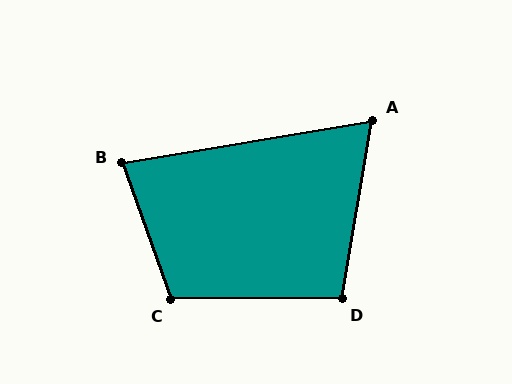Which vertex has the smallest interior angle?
A, at approximately 71 degrees.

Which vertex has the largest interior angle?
C, at approximately 109 degrees.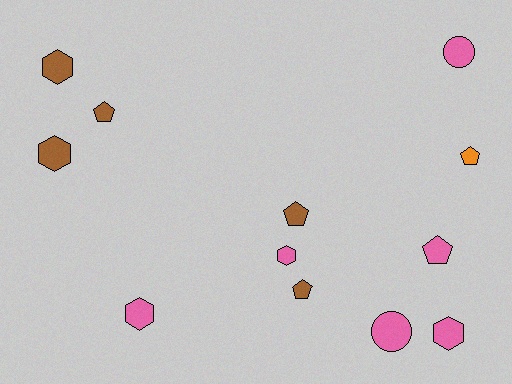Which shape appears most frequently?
Pentagon, with 5 objects.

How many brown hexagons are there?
There are 2 brown hexagons.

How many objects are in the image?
There are 12 objects.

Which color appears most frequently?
Pink, with 6 objects.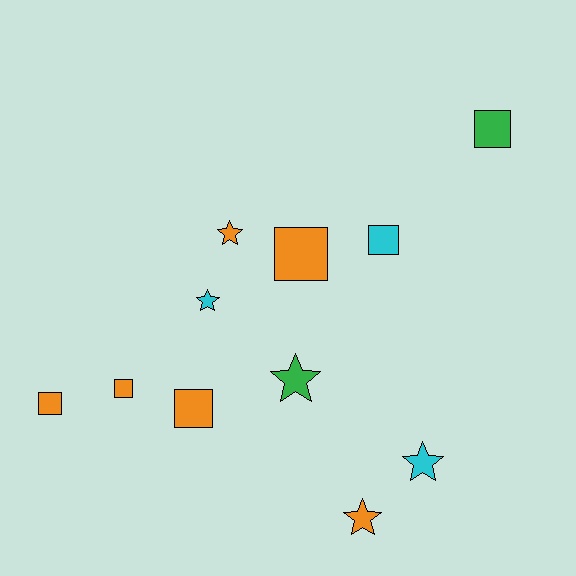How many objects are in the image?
There are 11 objects.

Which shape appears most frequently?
Square, with 6 objects.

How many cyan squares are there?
There is 1 cyan square.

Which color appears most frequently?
Orange, with 6 objects.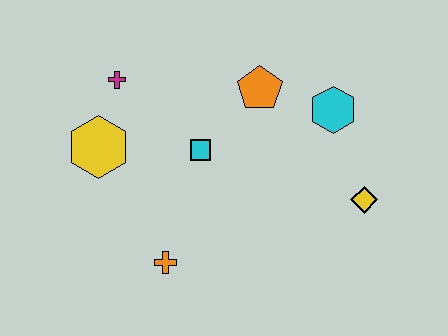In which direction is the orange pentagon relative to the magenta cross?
The orange pentagon is to the right of the magenta cross.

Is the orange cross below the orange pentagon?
Yes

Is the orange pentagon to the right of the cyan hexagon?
No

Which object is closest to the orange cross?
The cyan square is closest to the orange cross.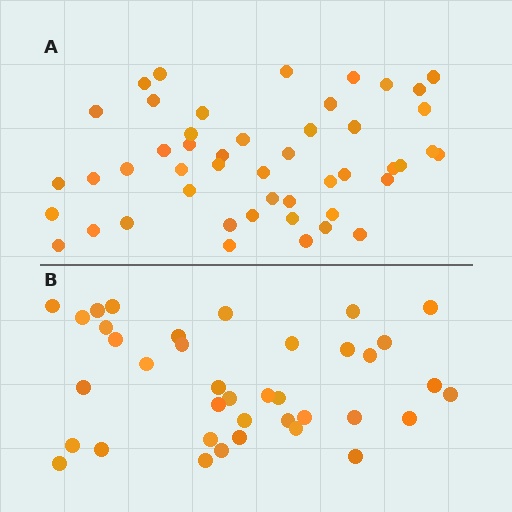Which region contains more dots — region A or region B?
Region A (the top region) has more dots.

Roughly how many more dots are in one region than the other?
Region A has roughly 10 or so more dots than region B.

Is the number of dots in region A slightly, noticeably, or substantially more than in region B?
Region A has noticeably more, but not dramatically so. The ratio is roughly 1.3 to 1.